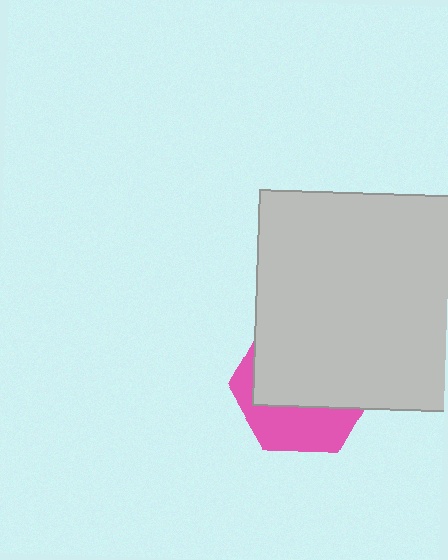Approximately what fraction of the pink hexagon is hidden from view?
Roughly 64% of the pink hexagon is hidden behind the light gray square.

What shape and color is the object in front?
The object in front is a light gray square.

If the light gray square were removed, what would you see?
You would see the complete pink hexagon.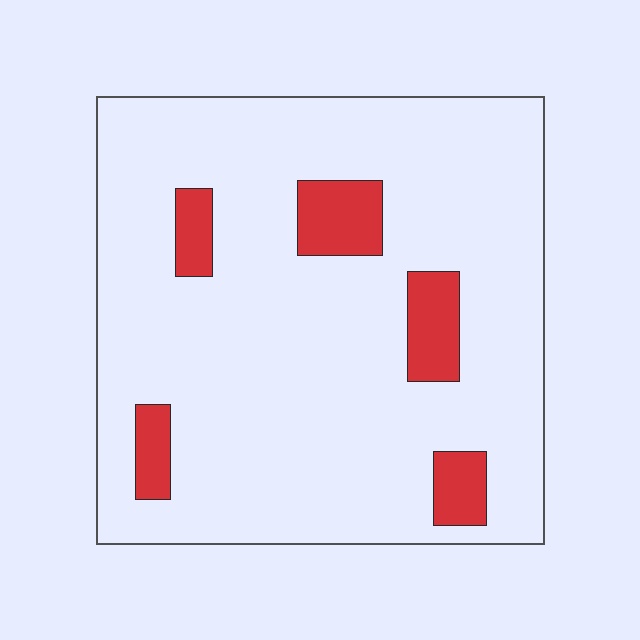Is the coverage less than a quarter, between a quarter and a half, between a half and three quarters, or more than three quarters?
Less than a quarter.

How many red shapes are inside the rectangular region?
5.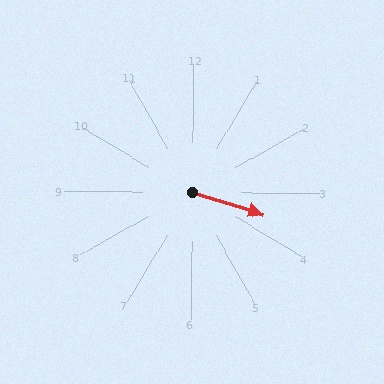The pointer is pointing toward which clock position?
Roughly 4 o'clock.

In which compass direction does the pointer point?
East.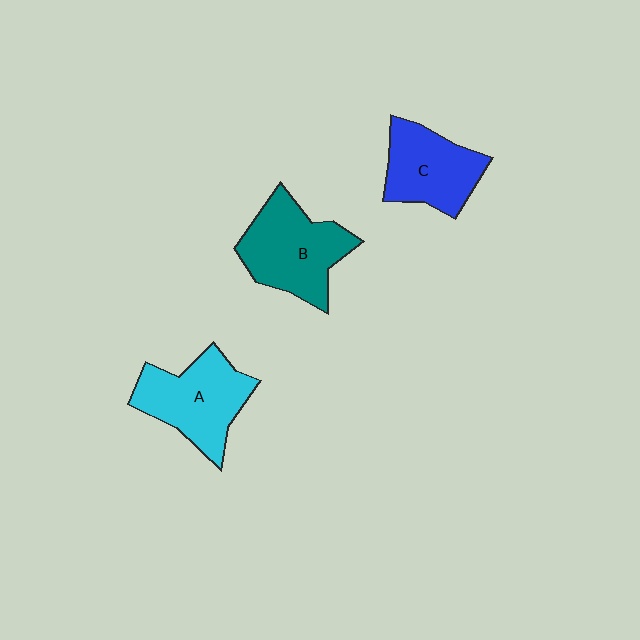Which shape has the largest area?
Shape B (teal).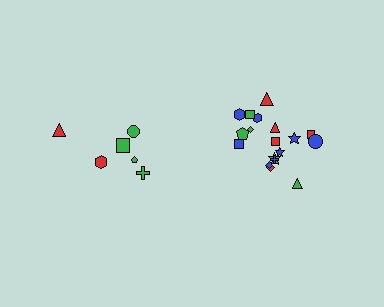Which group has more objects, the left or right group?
The right group.